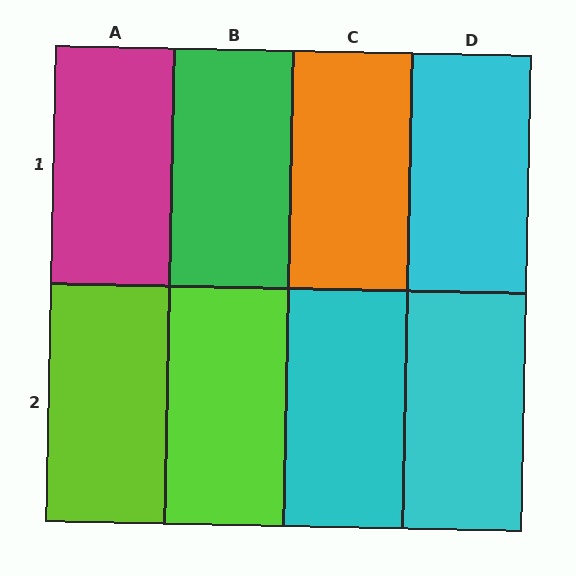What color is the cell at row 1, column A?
Magenta.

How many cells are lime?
2 cells are lime.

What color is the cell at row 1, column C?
Orange.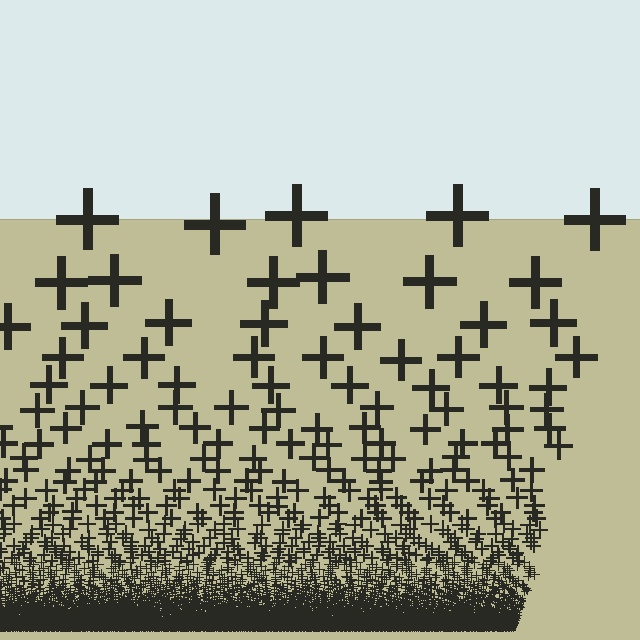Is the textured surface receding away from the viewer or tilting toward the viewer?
The surface appears to tilt toward the viewer. Texture elements get larger and sparser toward the top.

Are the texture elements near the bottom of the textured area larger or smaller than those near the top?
Smaller. The gradient is inverted — elements near the bottom are smaller and denser.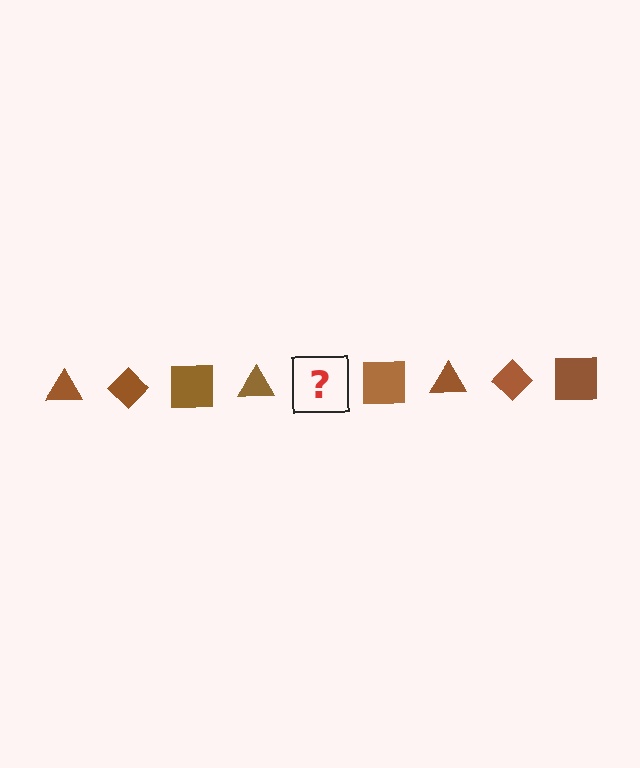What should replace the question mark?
The question mark should be replaced with a brown diamond.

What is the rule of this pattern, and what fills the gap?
The rule is that the pattern cycles through triangle, diamond, square shapes in brown. The gap should be filled with a brown diamond.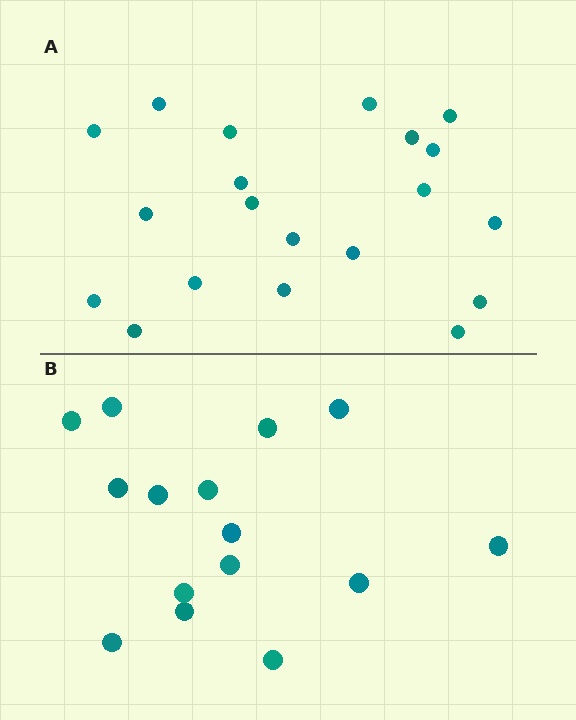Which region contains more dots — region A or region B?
Region A (the top region) has more dots.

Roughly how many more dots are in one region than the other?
Region A has about 5 more dots than region B.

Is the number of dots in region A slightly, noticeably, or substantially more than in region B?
Region A has noticeably more, but not dramatically so. The ratio is roughly 1.3 to 1.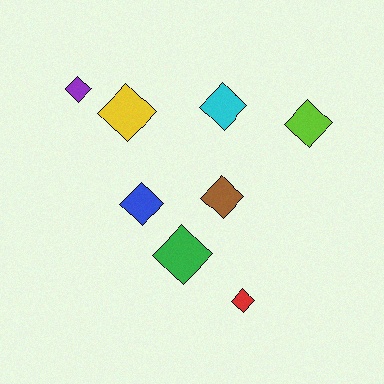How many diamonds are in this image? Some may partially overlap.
There are 8 diamonds.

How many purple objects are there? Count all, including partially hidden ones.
There is 1 purple object.